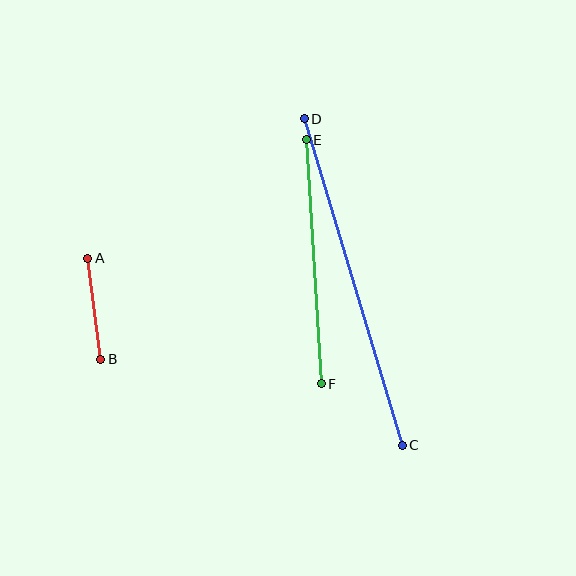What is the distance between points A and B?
The distance is approximately 102 pixels.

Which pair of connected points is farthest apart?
Points C and D are farthest apart.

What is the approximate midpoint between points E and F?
The midpoint is at approximately (314, 262) pixels.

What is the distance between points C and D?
The distance is approximately 341 pixels.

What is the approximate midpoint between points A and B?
The midpoint is at approximately (94, 309) pixels.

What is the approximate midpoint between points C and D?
The midpoint is at approximately (353, 282) pixels.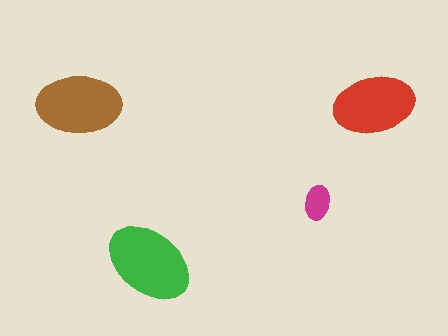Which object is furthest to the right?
The red ellipse is rightmost.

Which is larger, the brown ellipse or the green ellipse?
The green one.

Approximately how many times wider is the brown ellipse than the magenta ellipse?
About 2.5 times wider.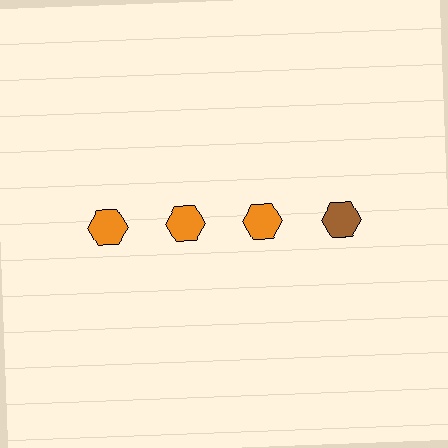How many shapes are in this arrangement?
There are 4 shapes arranged in a grid pattern.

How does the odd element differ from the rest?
It has a different color: brown instead of orange.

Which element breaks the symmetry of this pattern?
The brown hexagon in the top row, second from right column breaks the symmetry. All other shapes are orange hexagons.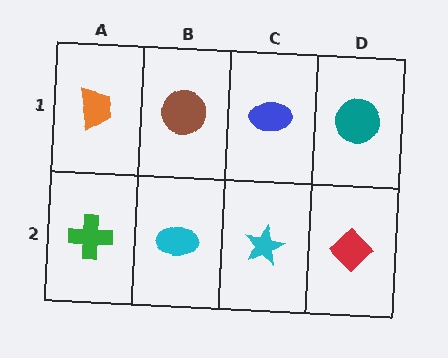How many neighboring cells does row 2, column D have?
2.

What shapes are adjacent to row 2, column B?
A brown circle (row 1, column B), a green cross (row 2, column A), a cyan star (row 2, column C).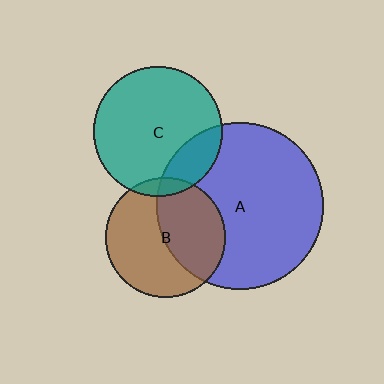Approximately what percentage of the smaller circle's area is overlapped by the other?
Approximately 20%.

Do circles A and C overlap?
Yes.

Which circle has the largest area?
Circle A (blue).